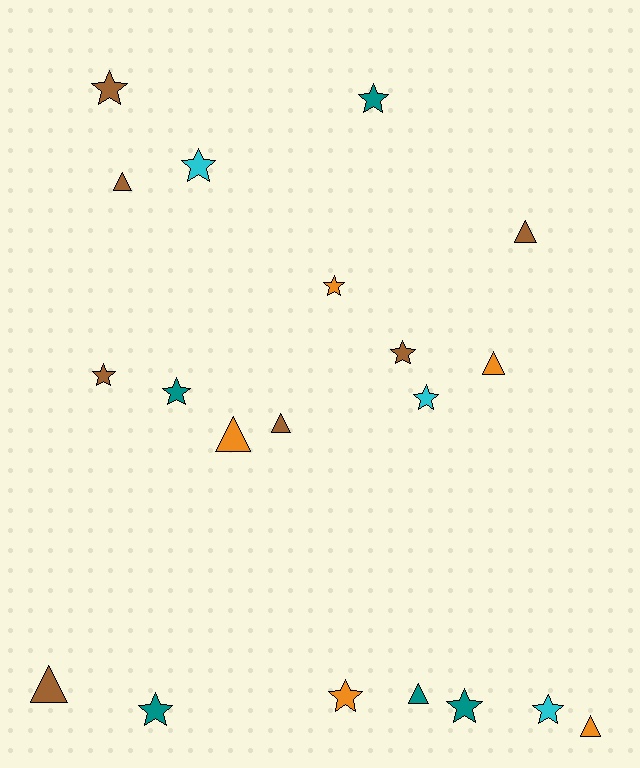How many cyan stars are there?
There are 3 cyan stars.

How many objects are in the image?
There are 20 objects.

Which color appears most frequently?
Brown, with 7 objects.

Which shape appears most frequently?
Star, with 12 objects.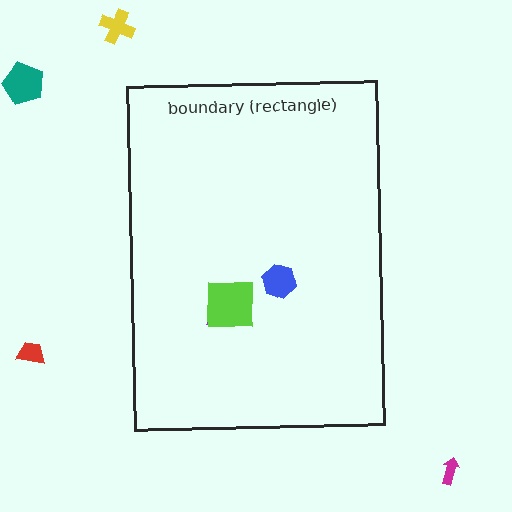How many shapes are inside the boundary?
3 inside, 4 outside.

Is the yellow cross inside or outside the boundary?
Outside.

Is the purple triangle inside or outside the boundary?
Inside.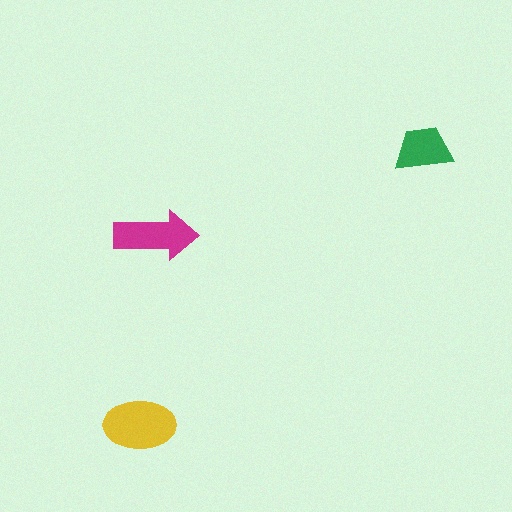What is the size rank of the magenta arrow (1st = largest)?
2nd.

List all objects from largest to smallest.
The yellow ellipse, the magenta arrow, the green trapezoid.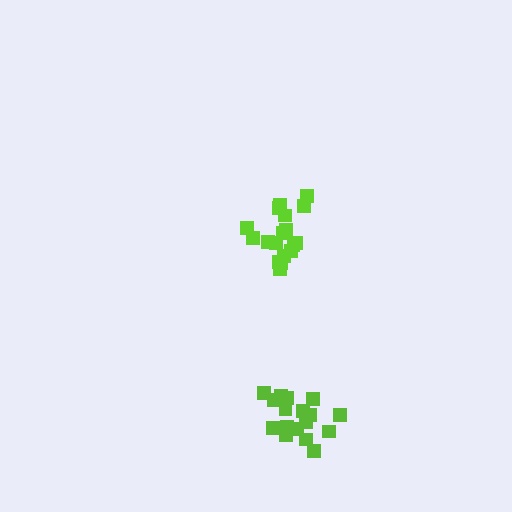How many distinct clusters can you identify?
There are 2 distinct clusters.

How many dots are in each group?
Group 1: 17 dots, Group 2: 18 dots (35 total).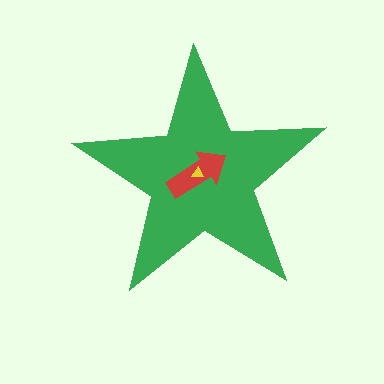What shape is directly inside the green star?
The red arrow.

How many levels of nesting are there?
3.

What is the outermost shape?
The green star.